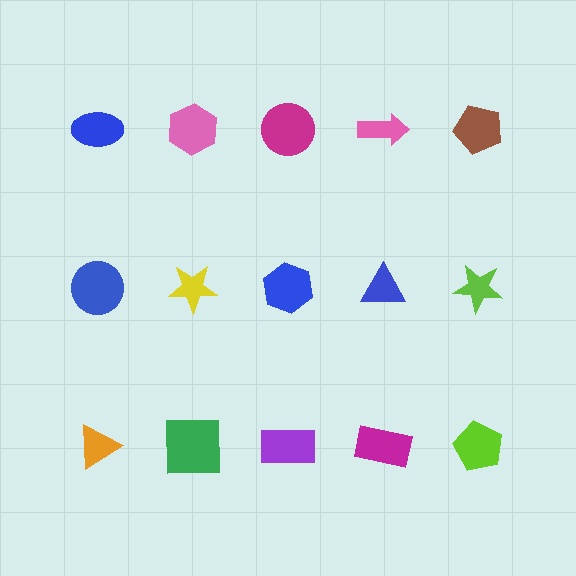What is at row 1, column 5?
A brown pentagon.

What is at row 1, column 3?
A magenta circle.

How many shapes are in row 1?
5 shapes.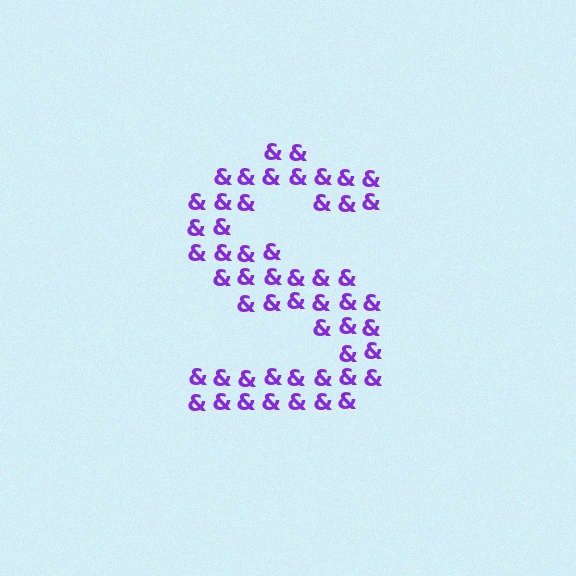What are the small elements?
The small elements are ampersands.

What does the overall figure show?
The overall figure shows the letter S.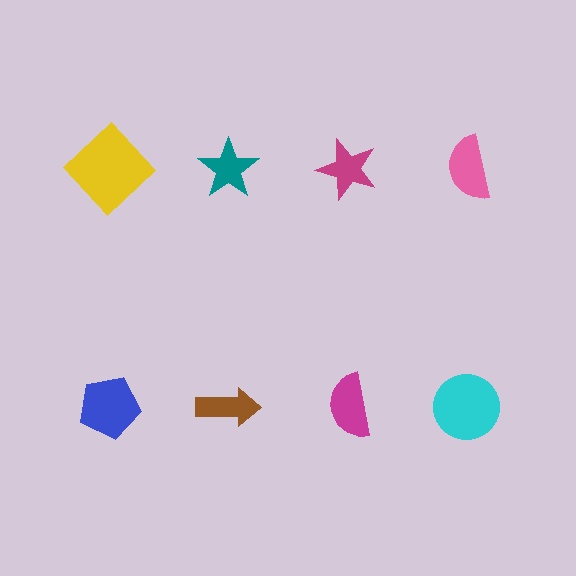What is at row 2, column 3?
A magenta semicircle.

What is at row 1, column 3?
A magenta star.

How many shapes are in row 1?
4 shapes.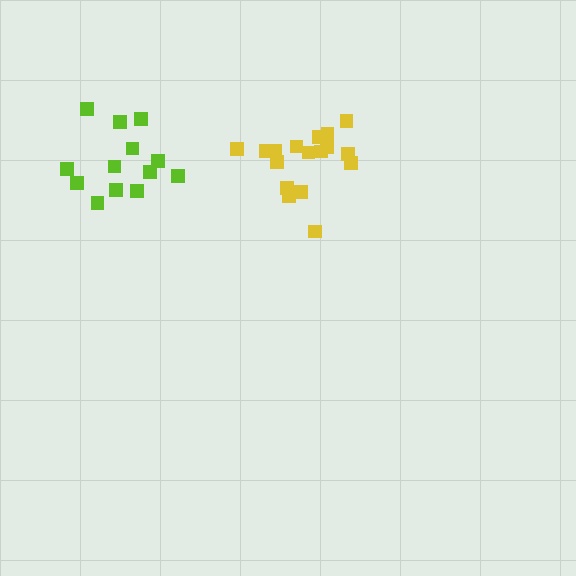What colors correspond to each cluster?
The clusters are colored: lime, yellow.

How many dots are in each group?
Group 1: 13 dots, Group 2: 17 dots (30 total).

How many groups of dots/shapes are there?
There are 2 groups.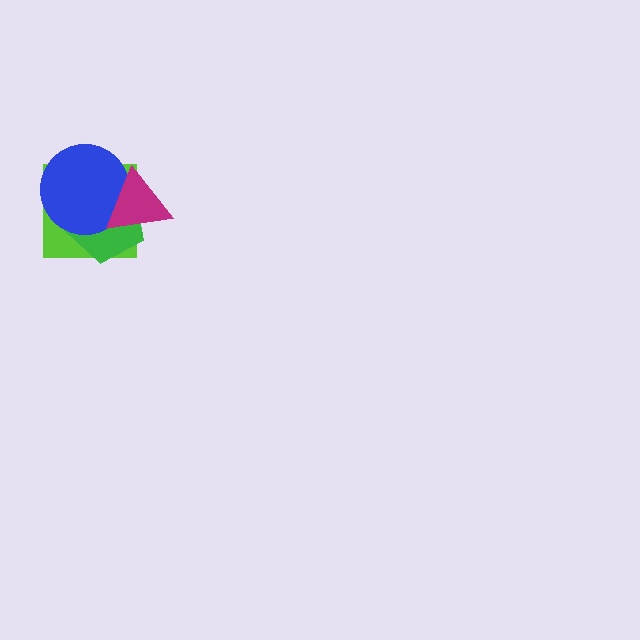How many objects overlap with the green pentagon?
3 objects overlap with the green pentagon.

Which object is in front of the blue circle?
The magenta triangle is in front of the blue circle.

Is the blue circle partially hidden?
Yes, it is partially covered by another shape.